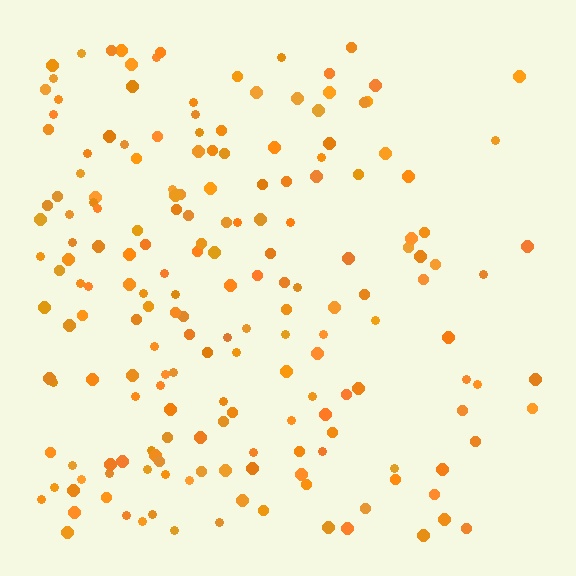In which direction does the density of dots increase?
From right to left, with the left side densest.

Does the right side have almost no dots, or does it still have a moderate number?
Still a moderate number, just noticeably fewer than the left.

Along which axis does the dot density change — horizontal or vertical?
Horizontal.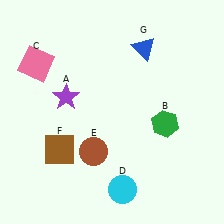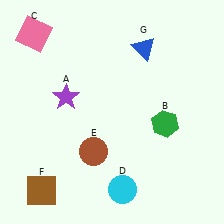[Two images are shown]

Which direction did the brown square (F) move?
The brown square (F) moved down.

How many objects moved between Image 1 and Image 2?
2 objects moved between the two images.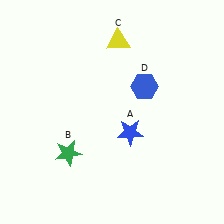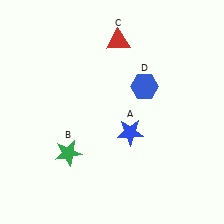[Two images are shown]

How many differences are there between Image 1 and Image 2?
There is 1 difference between the two images.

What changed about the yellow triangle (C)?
In Image 1, C is yellow. In Image 2, it changed to red.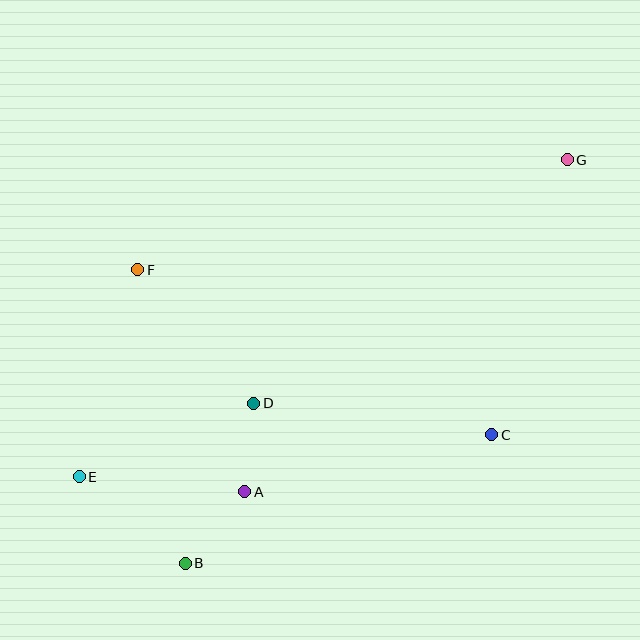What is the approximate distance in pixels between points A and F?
The distance between A and F is approximately 247 pixels.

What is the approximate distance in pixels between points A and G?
The distance between A and G is approximately 463 pixels.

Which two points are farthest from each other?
Points E and G are farthest from each other.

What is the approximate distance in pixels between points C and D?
The distance between C and D is approximately 240 pixels.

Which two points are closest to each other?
Points A and D are closest to each other.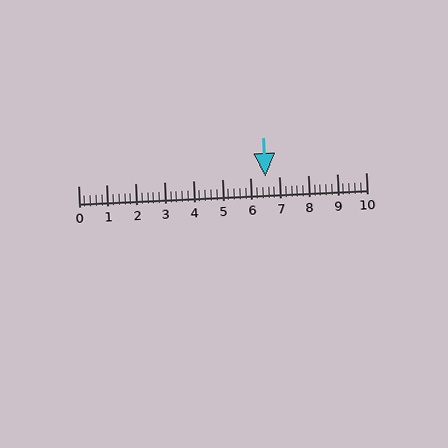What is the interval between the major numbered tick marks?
The major tick marks are spaced 1 units apart.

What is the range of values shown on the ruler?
The ruler shows values from 0 to 10.